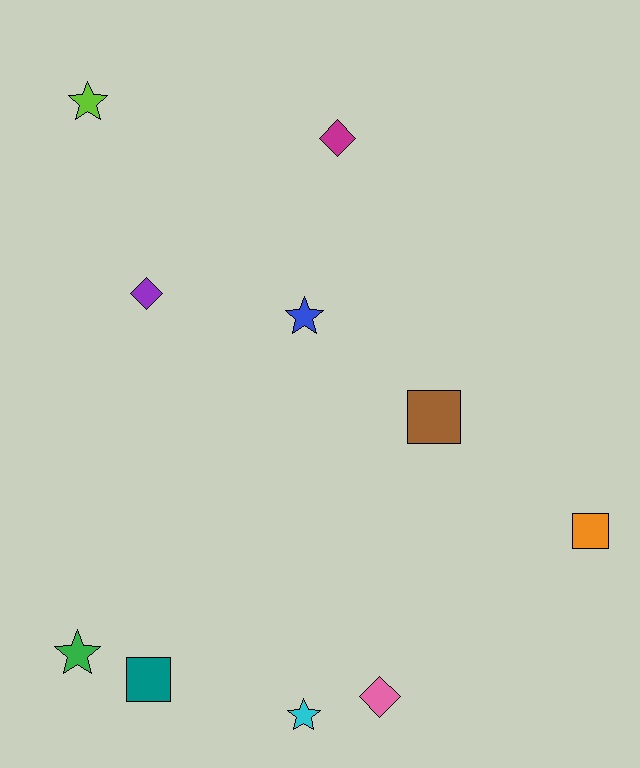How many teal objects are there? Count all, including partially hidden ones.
There is 1 teal object.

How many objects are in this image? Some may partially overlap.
There are 10 objects.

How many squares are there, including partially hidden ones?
There are 3 squares.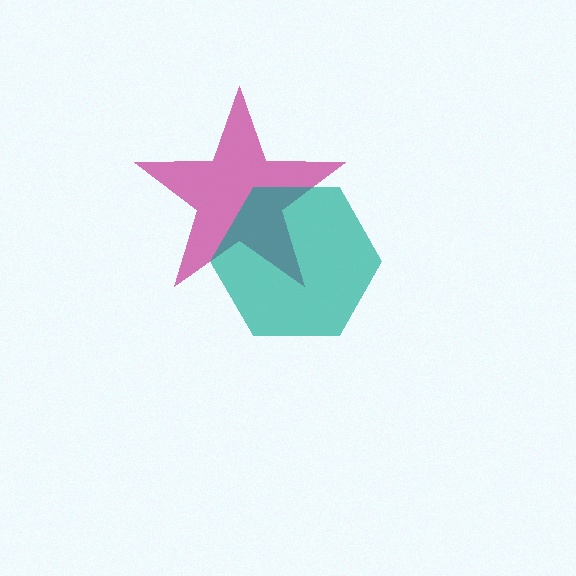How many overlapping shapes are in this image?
There are 2 overlapping shapes in the image.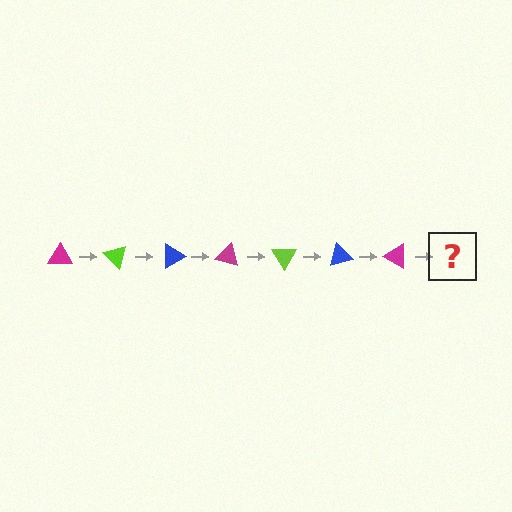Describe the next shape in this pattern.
It should be a lime triangle, rotated 315 degrees from the start.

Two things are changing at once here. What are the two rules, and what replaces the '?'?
The two rules are that it rotates 45 degrees each step and the color cycles through magenta, lime, and blue. The '?' should be a lime triangle, rotated 315 degrees from the start.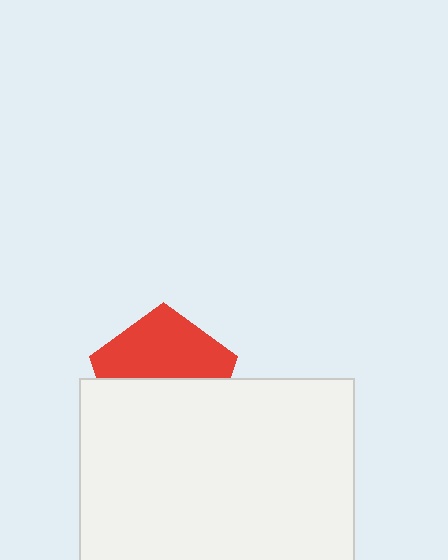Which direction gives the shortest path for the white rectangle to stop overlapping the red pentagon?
Moving down gives the shortest separation.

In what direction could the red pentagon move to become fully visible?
The red pentagon could move up. That would shift it out from behind the white rectangle entirely.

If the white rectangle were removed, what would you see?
You would see the complete red pentagon.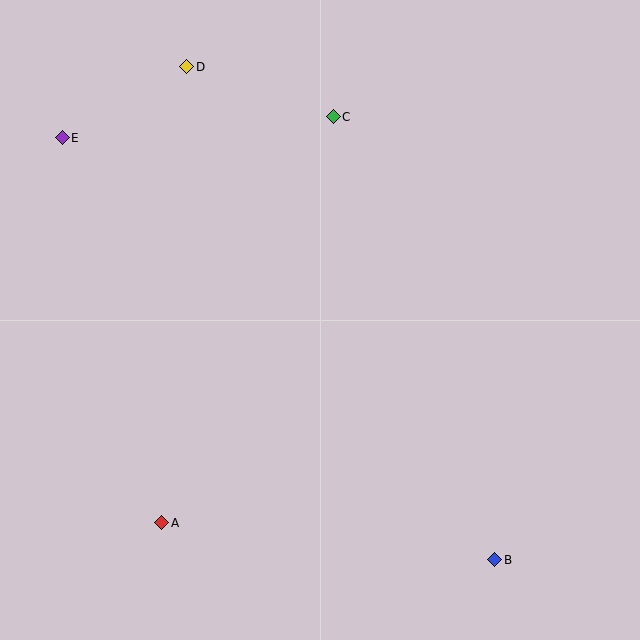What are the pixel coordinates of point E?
Point E is at (62, 138).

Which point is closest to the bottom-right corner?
Point B is closest to the bottom-right corner.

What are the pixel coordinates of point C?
Point C is at (333, 117).